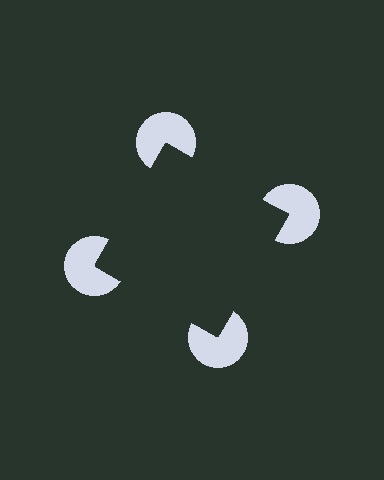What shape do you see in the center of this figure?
An illusory square — its edges are inferred from the aligned wedge cuts in the pac-man discs, not physically drawn.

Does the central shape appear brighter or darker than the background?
It typically appears slightly darker than the background, even though no actual brightness change is drawn.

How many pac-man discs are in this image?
There are 4 — one at each vertex of the illusory square.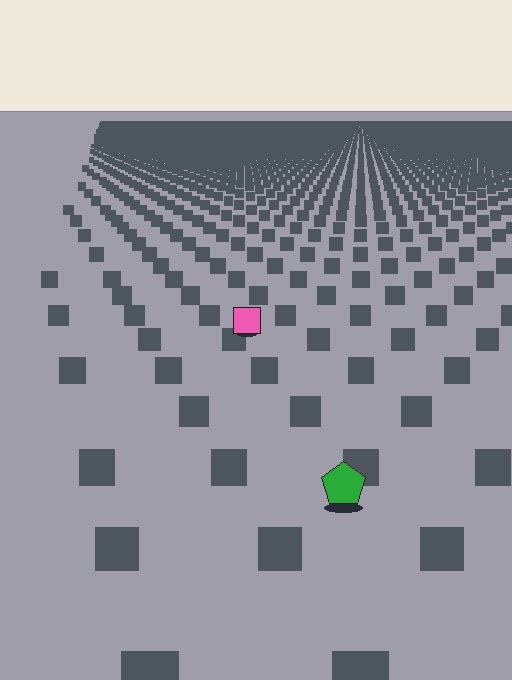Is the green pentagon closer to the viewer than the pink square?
Yes. The green pentagon is closer — you can tell from the texture gradient: the ground texture is coarser near it.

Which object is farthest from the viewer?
The pink square is farthest from the viewer. It appears smaller and the ground texture around it is denser.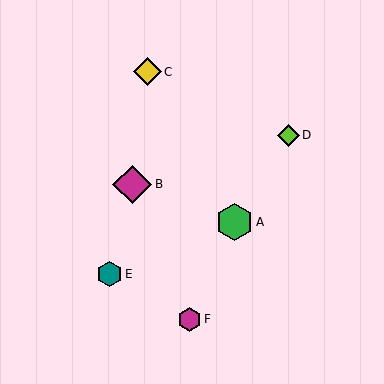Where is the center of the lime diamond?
The center of the lime diamond is at (288, 135).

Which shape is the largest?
The magenta diamond (labeled B) is the largest.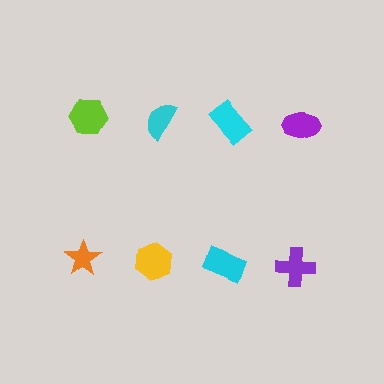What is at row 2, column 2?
A yellow hexagon.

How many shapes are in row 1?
4 shapes.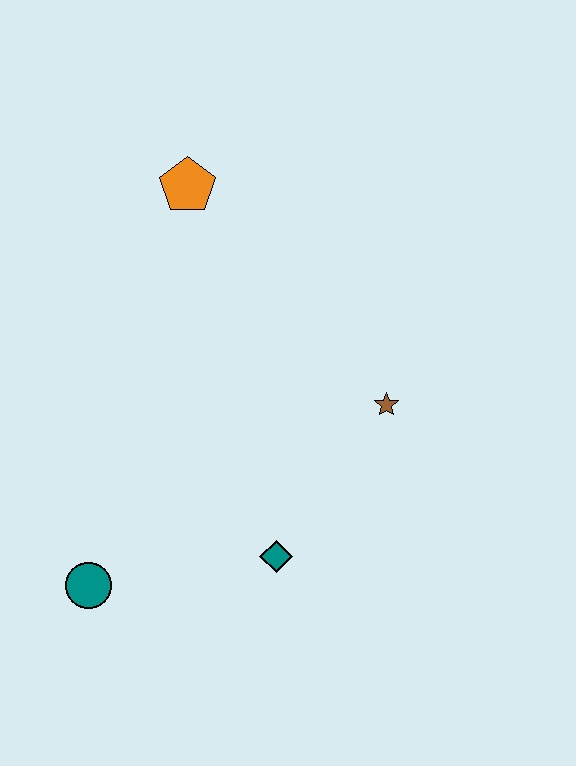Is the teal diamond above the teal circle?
Yes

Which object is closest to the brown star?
The teal diamond is closest to the brown star.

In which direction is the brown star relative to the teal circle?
The brown star is to the right of the teal circle.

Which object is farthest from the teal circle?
The orange pentagon is farthest from the teal circle.